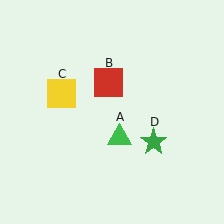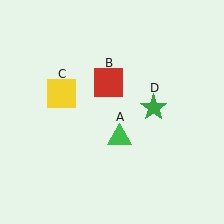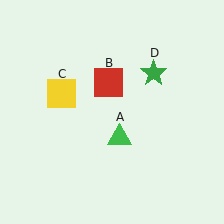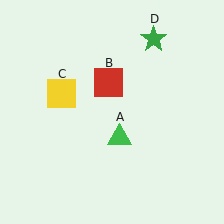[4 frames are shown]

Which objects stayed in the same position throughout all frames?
Green triangle (object A) and red square (object B) and yellow square (object C) remained stationary.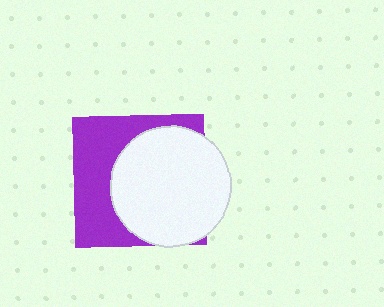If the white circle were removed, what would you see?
You would see the complete purple square.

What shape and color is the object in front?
The object in front is a white circle.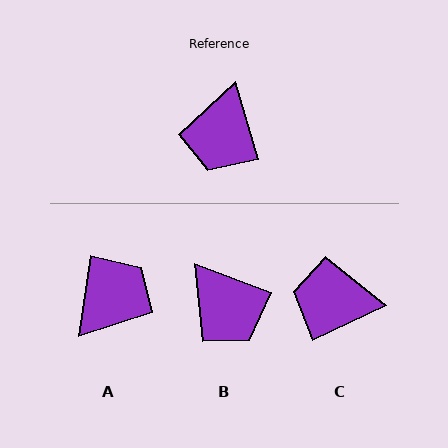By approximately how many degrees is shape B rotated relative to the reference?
Approximately 53 degrees counter-clockwise.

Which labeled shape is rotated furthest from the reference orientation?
A, about 155 degrees away.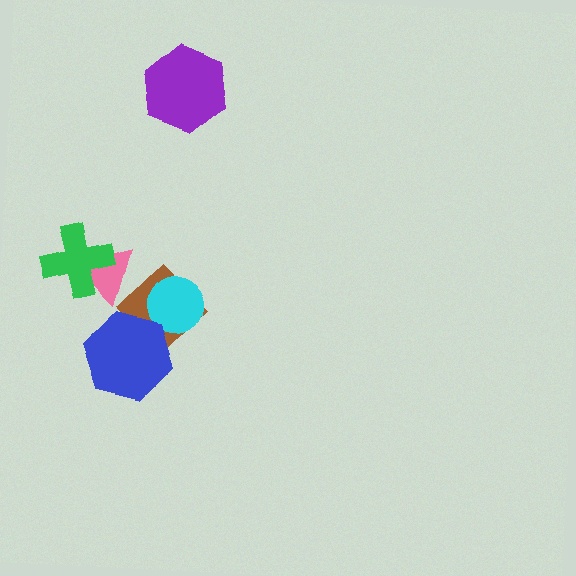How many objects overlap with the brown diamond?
3 objects overlap with the brown diamond.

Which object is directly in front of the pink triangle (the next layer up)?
The green cross is directly in front of the pink triangle.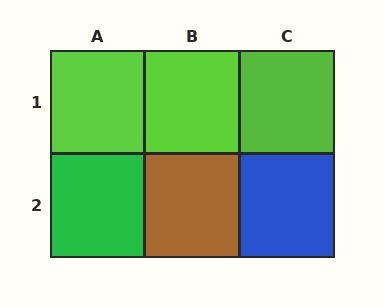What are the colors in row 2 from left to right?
Green, brown, blue.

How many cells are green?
1 cell is green.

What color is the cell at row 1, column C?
Lime.